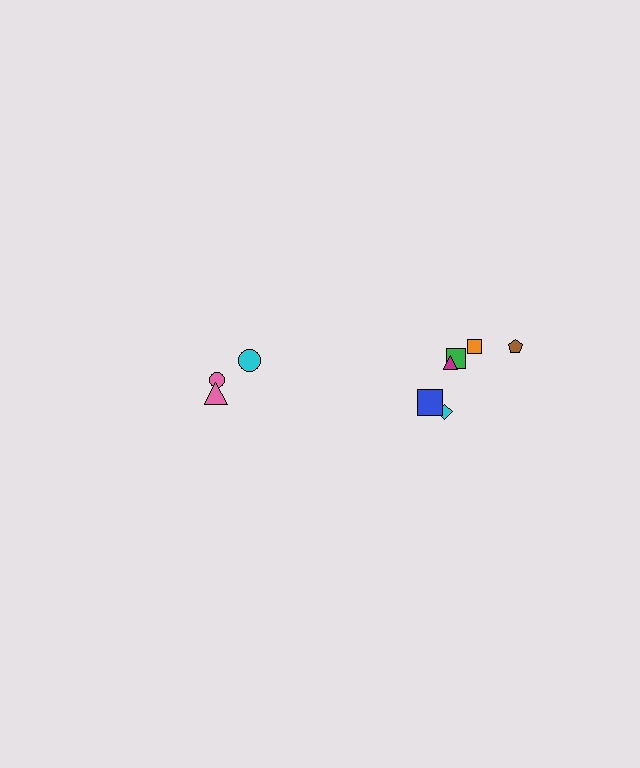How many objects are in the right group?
There are 6 objects.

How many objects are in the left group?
There are 3 objects.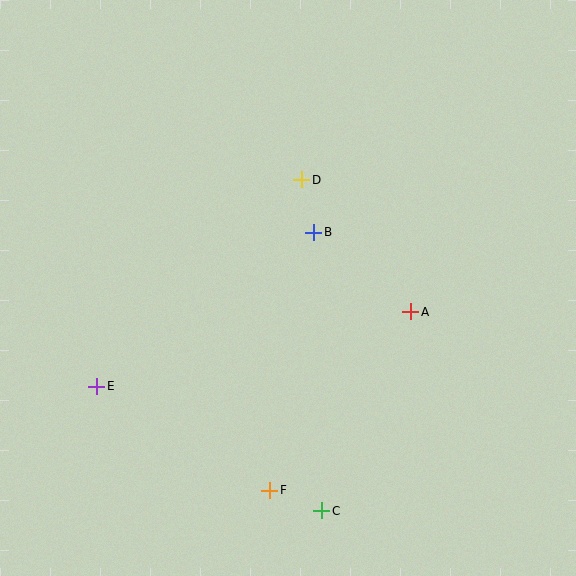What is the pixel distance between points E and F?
The distance between E and F is 202 pixels.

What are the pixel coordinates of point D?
Point D is at (302, 180).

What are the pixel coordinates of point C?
Point C is at (322, 511).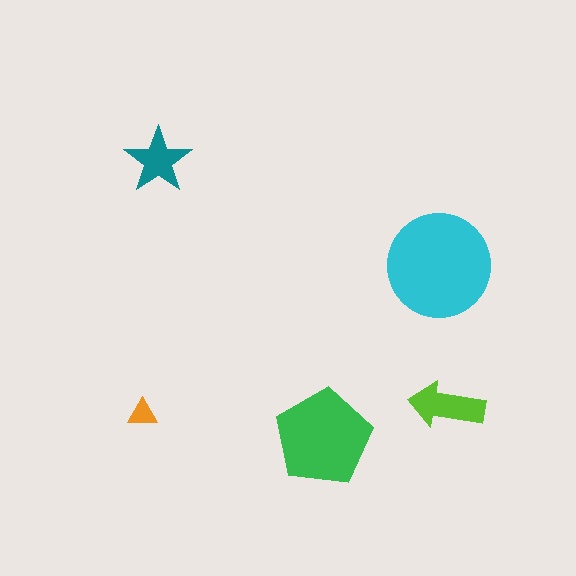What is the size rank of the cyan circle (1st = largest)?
1st.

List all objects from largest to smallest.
The cyan circle, the green pentagon, the lime arrow, the teal star, the orange triangle.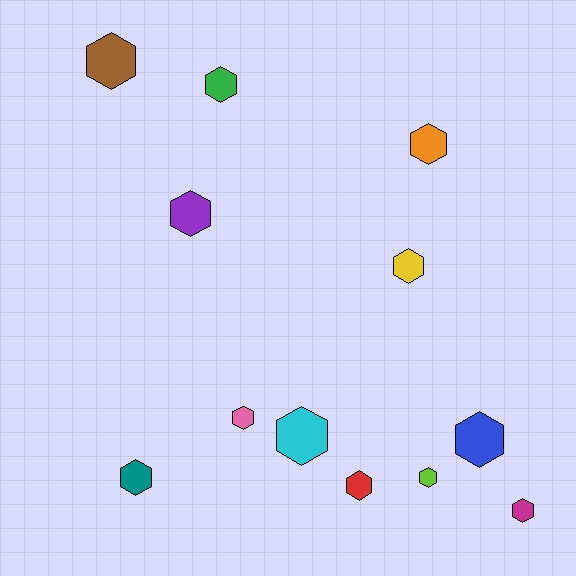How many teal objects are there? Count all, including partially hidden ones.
There is 1 teal object.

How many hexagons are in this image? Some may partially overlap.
There are 12 hexagons.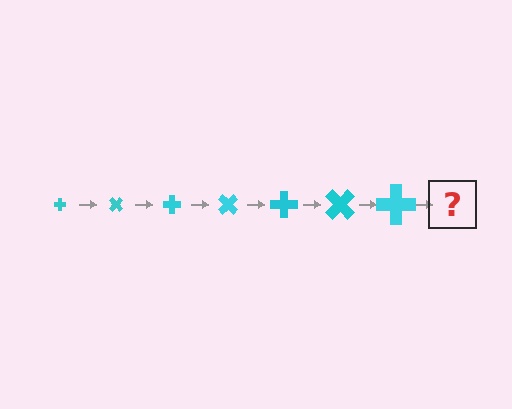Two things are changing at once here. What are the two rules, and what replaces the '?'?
The two rules are that the cross grows larger each step and it rotates 45 degrees each step. The '?' should be a cross, larger than the previous one and rotated 315 degrees from the start.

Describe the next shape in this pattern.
It should be a cross, larger than the previous one and rotated 315 degrees from the start.